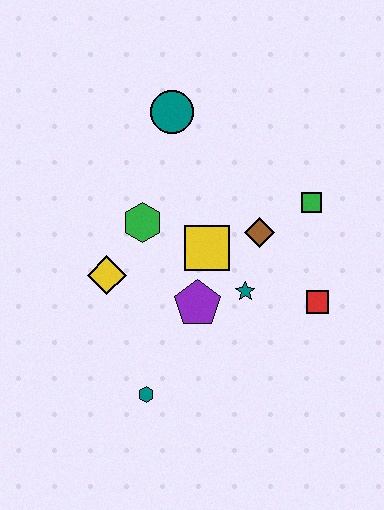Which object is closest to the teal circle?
The green hexagon is closest to the teal circle.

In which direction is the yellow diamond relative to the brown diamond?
The yellow diamond is to the left of the brown diamond.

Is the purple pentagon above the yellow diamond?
No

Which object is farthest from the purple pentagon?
The teal circle is farthest from the purple pentagon.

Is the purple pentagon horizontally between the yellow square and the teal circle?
Yes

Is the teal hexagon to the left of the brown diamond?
Yes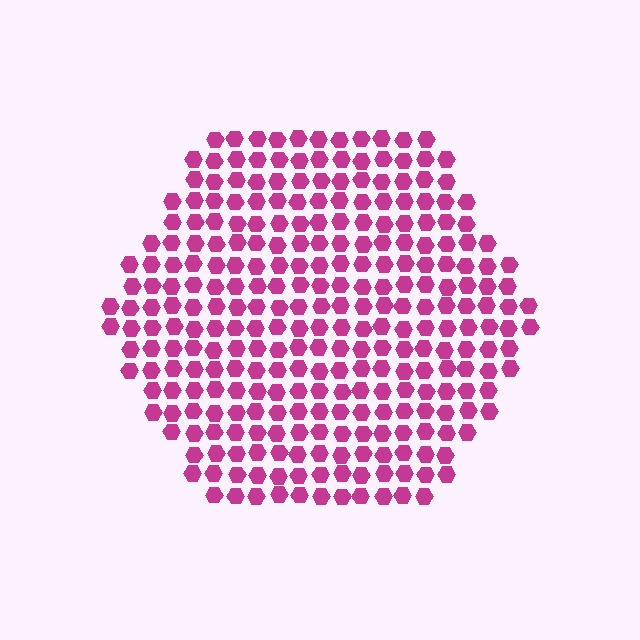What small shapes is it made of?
It is made of small hexagons.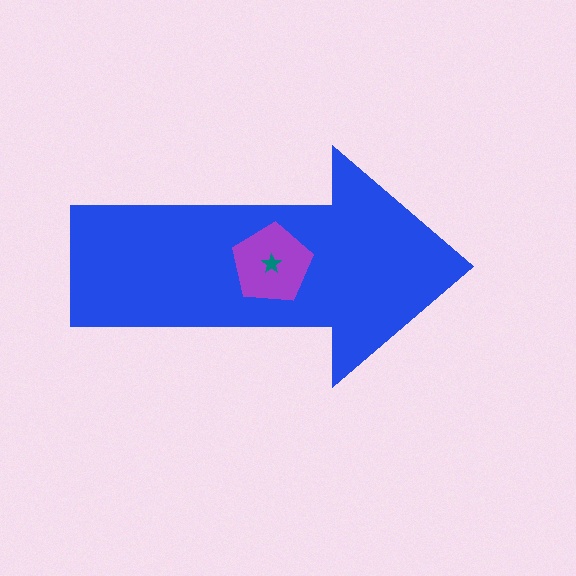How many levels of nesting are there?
3.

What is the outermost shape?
The blue arrow.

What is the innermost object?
The teal star.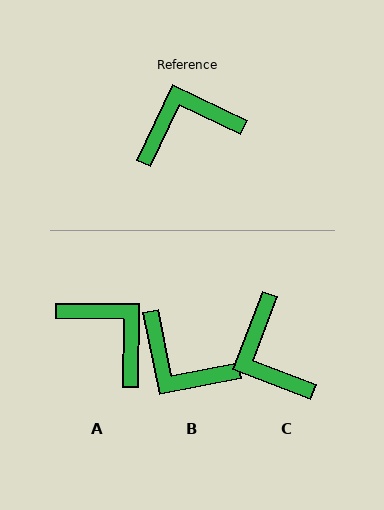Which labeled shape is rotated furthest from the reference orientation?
B, about 127 degrees away.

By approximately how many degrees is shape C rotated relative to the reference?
Approximately 95 degrees counter-clockwise.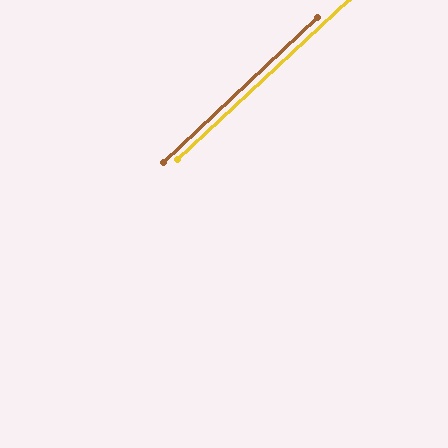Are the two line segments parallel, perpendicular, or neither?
Parallel — their directions differ by only 0.2°.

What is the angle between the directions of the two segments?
Approximately 0 degrees.